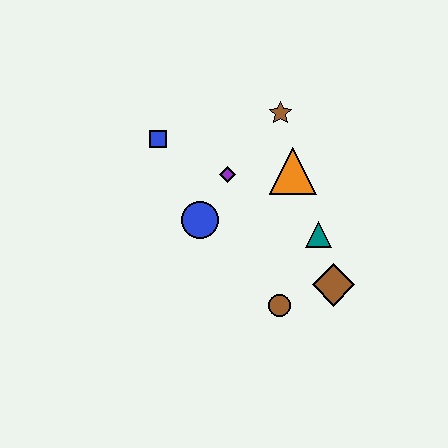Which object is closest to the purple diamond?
The blue circle is closest to the purple diamond.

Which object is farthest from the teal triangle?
The blue square is farthest from the teal triangle.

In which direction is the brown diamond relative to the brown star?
The brown diamond is below the brown star.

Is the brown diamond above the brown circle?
Yes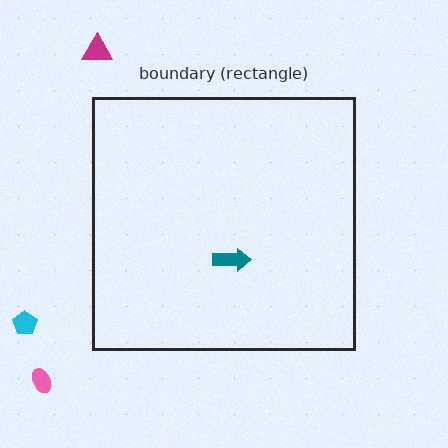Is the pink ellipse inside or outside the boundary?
Outside.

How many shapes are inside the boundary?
1 inside, 3 outside.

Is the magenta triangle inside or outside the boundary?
Outside.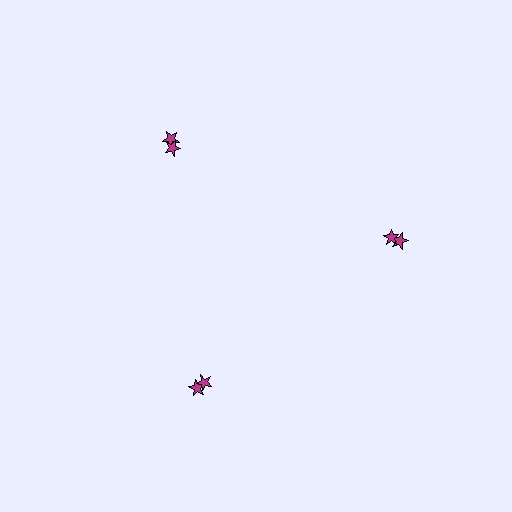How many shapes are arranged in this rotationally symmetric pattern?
There are 6 shapes, arranged in 3 groups of 2.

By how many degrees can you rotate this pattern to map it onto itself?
The pattern maps onto itself every 120 degrees of rotation.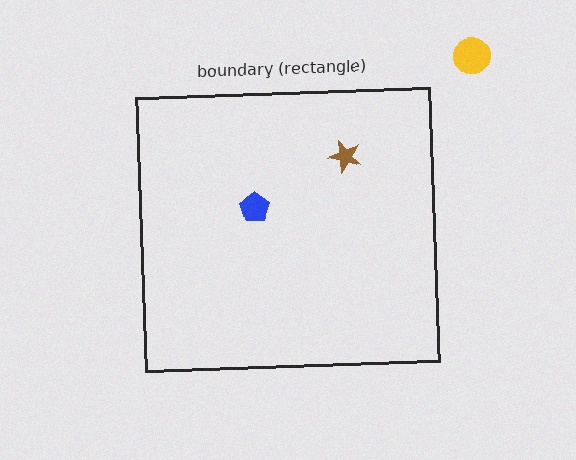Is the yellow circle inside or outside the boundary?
Outside.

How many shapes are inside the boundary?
2 inside, 1 outside.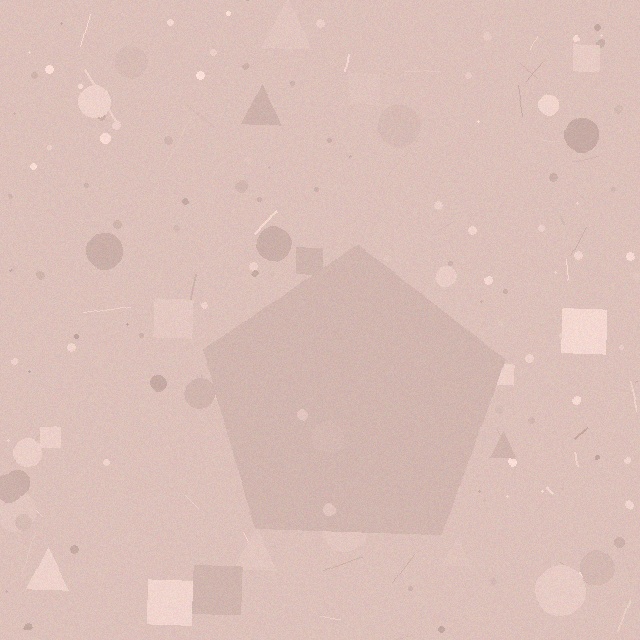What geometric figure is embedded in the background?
A pentagon is embedded in the background.